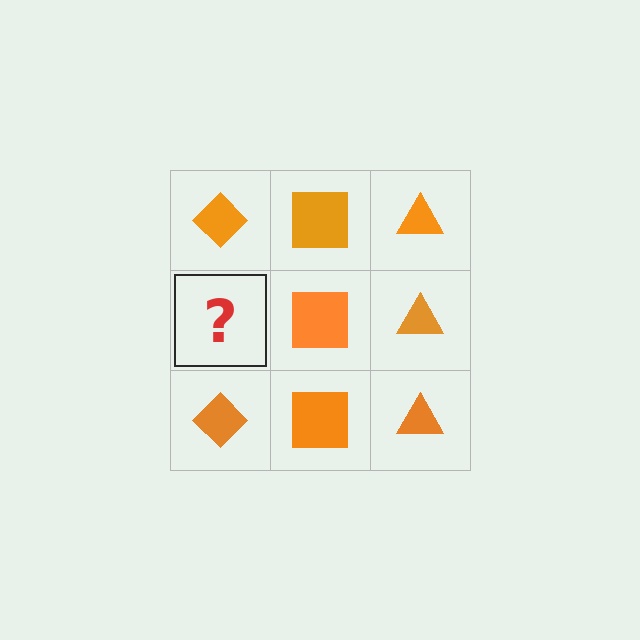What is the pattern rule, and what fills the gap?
The rule is that each column has a consistent shape. The gap should be filled with an orange diamond.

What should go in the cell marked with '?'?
The missing cell should contain an orange diamond.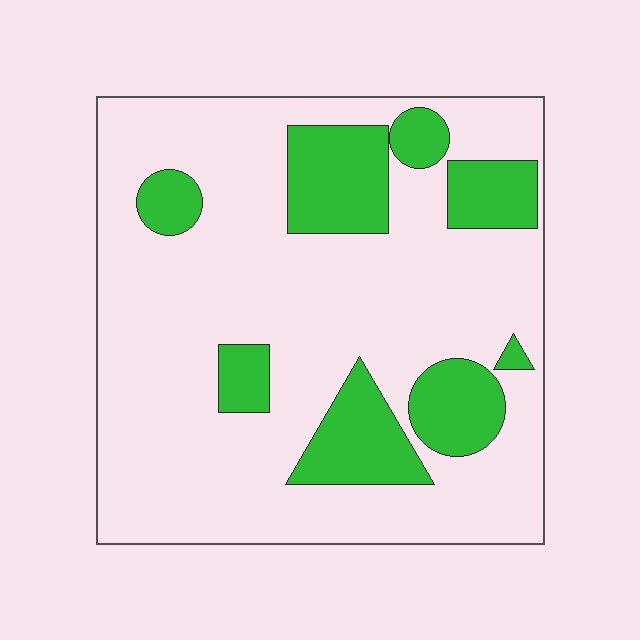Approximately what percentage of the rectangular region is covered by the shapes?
Approximately 25%.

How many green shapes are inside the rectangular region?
8.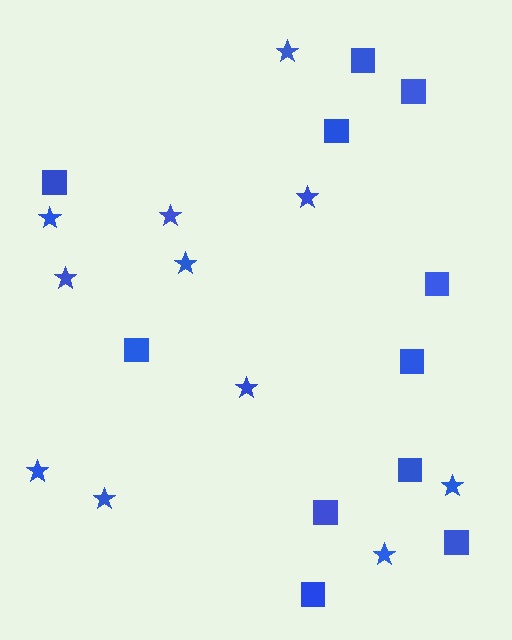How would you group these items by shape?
There are 2 groups: one group of squares (11) and one group of stars (11).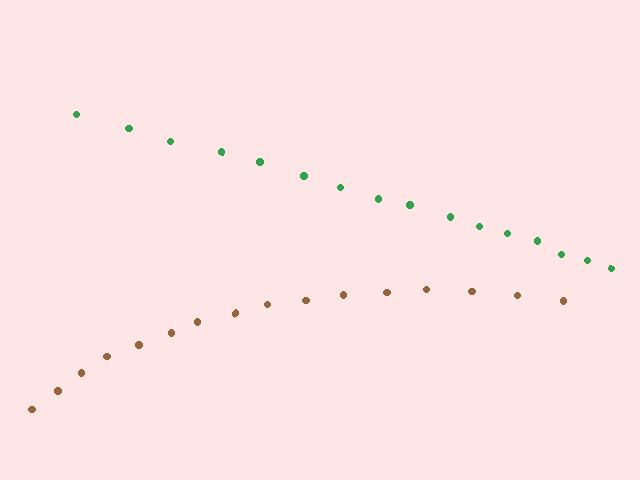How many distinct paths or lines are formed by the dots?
There are 2 distinct paths.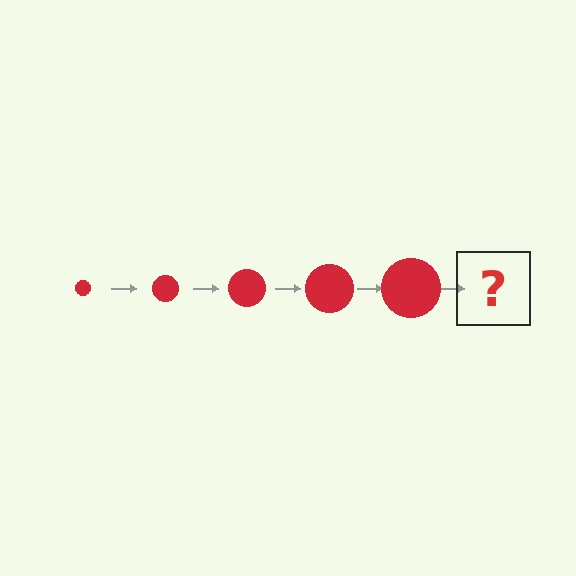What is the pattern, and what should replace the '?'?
The pattern is that the circle gets progressively larger each step. The '?' should be a red circle, larger than the previous one.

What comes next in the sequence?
The next element should be a red circle, larger than the previous one.